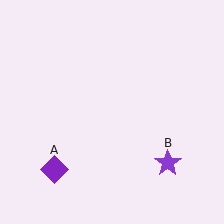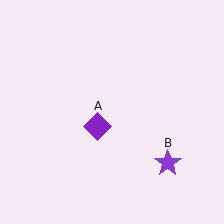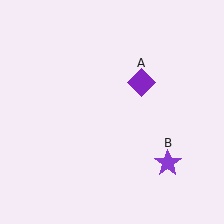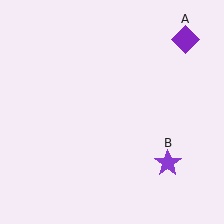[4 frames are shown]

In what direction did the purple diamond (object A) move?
The purple diamond (object A) moved up and to the right.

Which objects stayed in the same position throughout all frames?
Purple star (object B) remained stationary.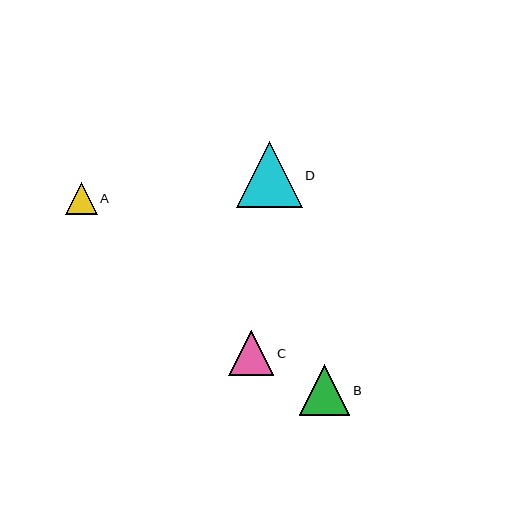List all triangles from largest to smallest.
From largest to smallest: D, B, C, A.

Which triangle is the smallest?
Triangle A is the smallest with a size of approximately 31 pixels.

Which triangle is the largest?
Triangle D is the largest with a size of approximately 66 pixels.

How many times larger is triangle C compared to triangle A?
Triangle C is approximately 1.5 times the size of triangle A.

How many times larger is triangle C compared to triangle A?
Triangle C is approximately 1.5 times the size of triangle A.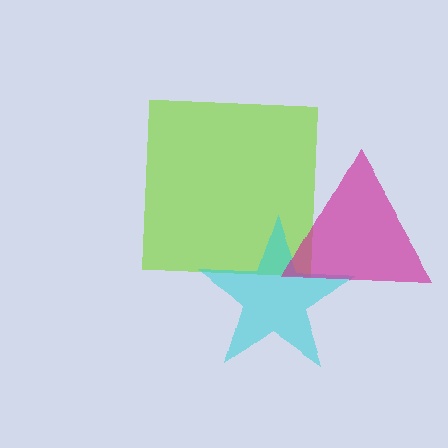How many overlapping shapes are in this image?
There are 3 overlapping shapes in the image.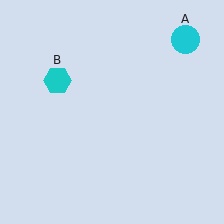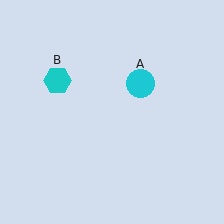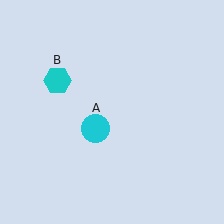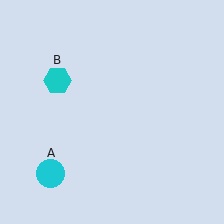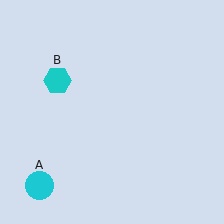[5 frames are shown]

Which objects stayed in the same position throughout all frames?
Cyan hexagon (object B) remained stationary.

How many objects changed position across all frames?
1 object changed position: cyan circle (object A).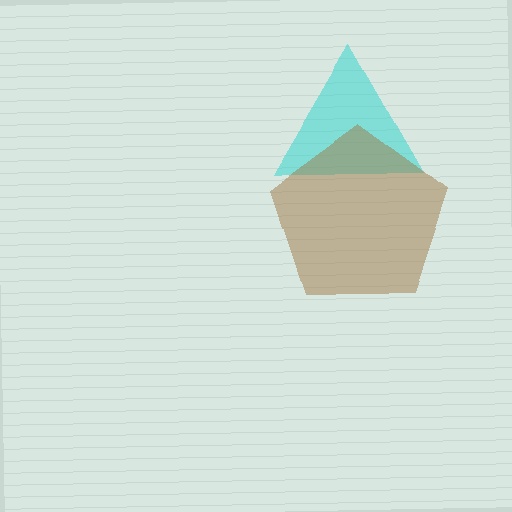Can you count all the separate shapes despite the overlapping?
Yes, there are 2 separate shapes.